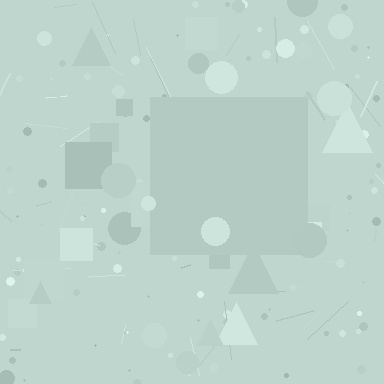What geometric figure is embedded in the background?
A square is embedded in the background.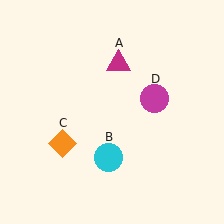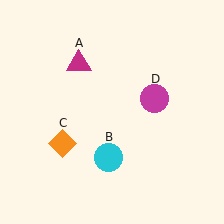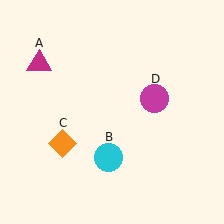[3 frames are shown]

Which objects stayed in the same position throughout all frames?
Cyan circle (object B) and orange diamond (object C) and magenta circle (object D) remained stationary.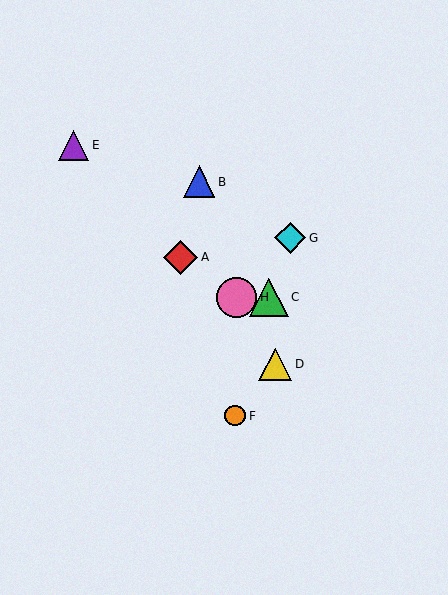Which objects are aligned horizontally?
Objects C, H are aligned horizontally.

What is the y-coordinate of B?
Object B is at y≈182.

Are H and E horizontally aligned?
No, H is at y≈297 and E is at y≈145.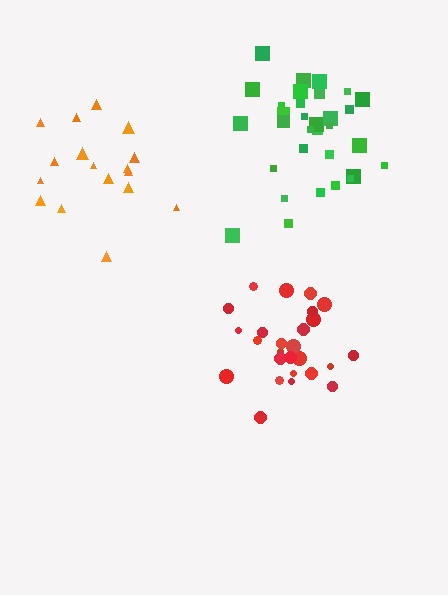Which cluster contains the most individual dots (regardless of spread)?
Green (32).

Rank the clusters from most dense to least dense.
red, green, orange.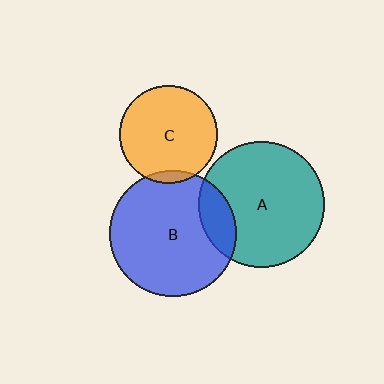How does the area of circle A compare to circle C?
Approximately 1.7 times.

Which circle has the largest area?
Circle B (blue).